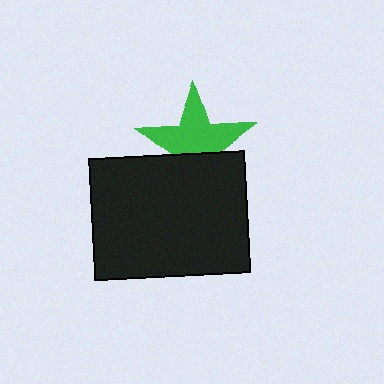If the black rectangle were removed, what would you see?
You would see the complete green star.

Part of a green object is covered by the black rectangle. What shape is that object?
It is a star.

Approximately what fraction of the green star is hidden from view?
Roughly 37% of the green star is hidden behind the black rectangle.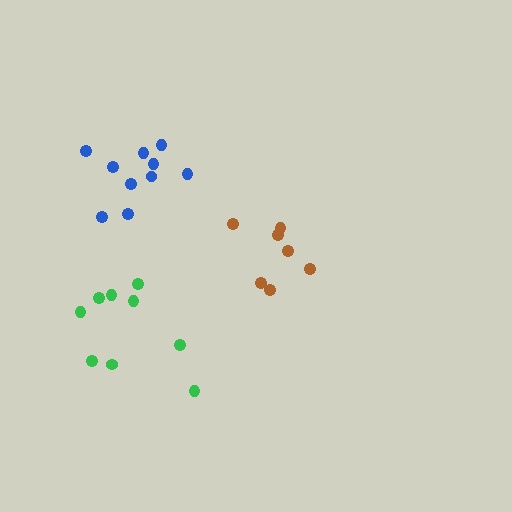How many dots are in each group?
Group 1: 9 dots, Group 2: 7 dots, Group 3: 10 dots (26 total).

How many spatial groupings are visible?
There are 3 spatial groupings.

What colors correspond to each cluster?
The clusters are colored: green, brown, blue.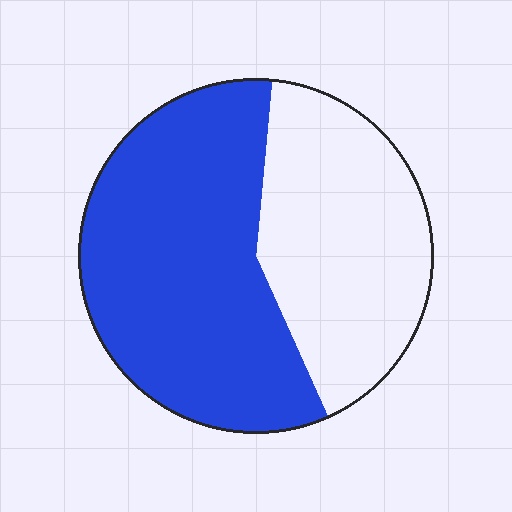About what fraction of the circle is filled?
About three fifths (3/5).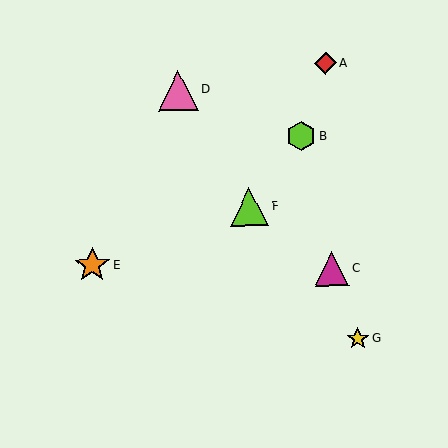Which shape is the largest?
The pink triangle (labeled D) is the largest.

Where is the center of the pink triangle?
The center of the pink triangle is at (178, 90).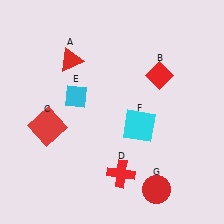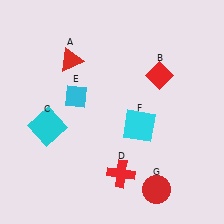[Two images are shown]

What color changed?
The square (C) changed from red in Image 1 to cyan in Image 2.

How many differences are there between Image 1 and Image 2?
There is 1 difference between the two images.